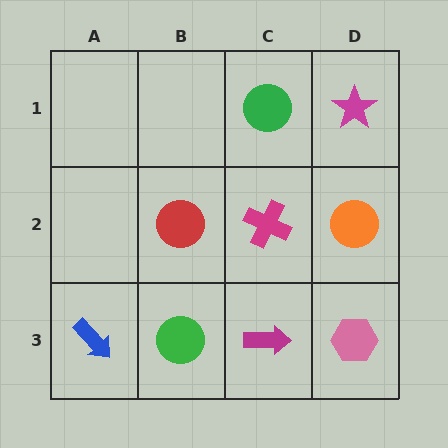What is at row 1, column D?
A magenta star.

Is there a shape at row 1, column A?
No, that cell is empty.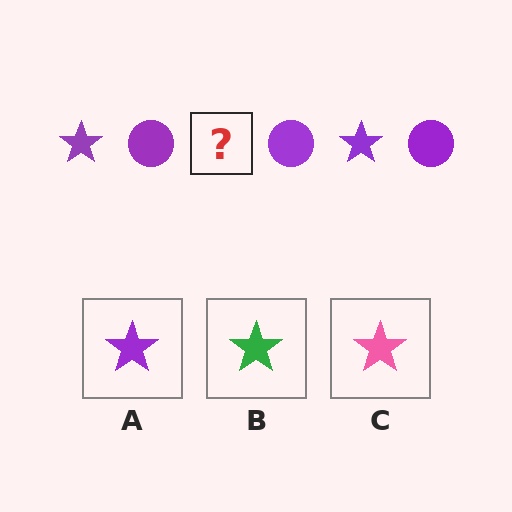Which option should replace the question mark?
Option A.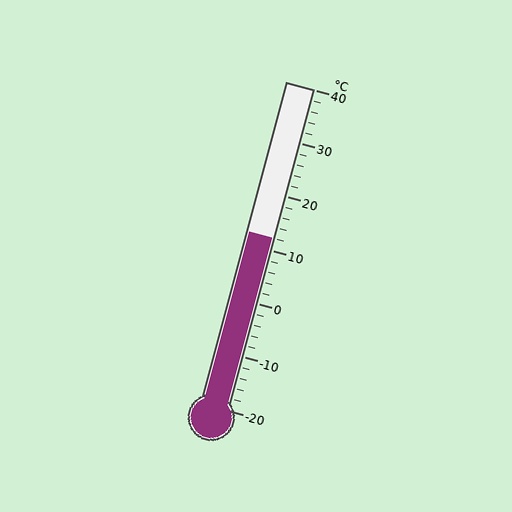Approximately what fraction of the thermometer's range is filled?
The thermometer is filled to approximately 55% of its range.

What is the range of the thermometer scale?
The thermometer scale ranges from -20°C to 40°C.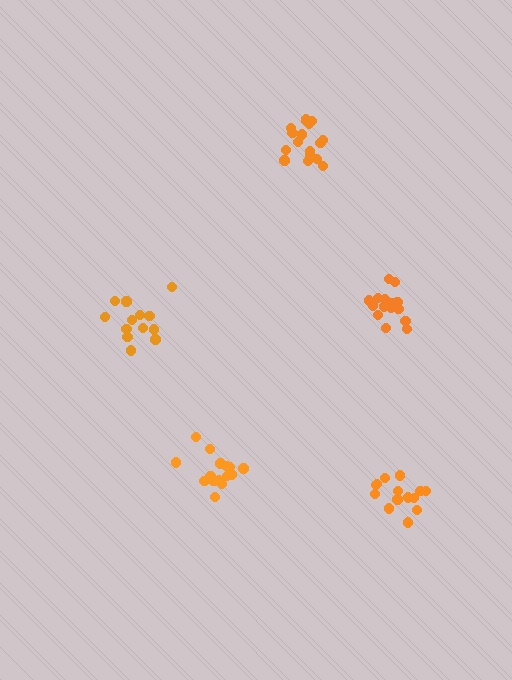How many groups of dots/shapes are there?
There are 5 groups.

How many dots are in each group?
Group 1: 13 dots, Group 2: 17 dots, Group 3: 15 dots, Group 4: 14 dots, Group 5: 17 dots (76 total).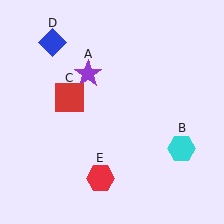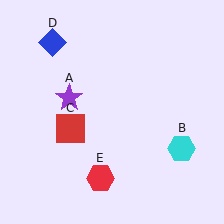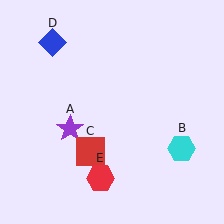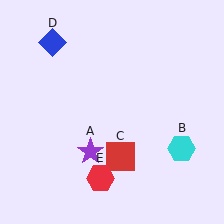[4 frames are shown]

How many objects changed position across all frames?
2 objects changed position: purple star (object A), red square (object C).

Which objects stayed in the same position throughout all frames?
Cyan hexagon (object B) and blue diamond (object D) and red hexagon (object E) remained stationary.